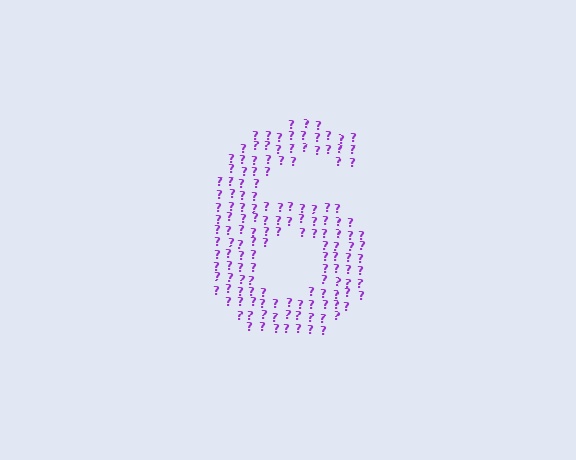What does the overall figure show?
The overall figure shows the digit 6.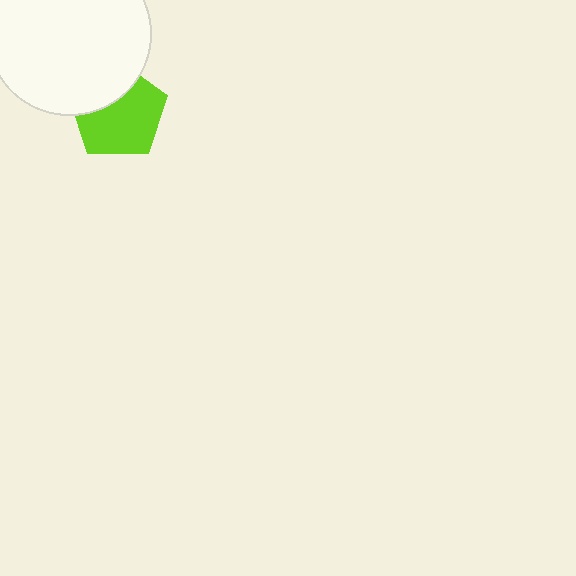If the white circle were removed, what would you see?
You would see the complete lime pentagon.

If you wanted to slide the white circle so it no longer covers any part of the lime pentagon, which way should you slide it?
Slide it up — that is the most direct way to separate the two shapes.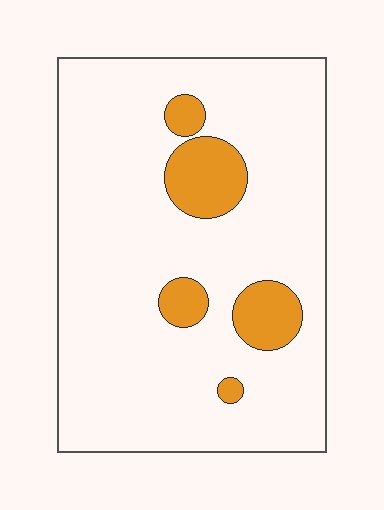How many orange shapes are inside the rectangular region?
5.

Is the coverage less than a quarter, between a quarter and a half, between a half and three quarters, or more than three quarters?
Less than a quarter.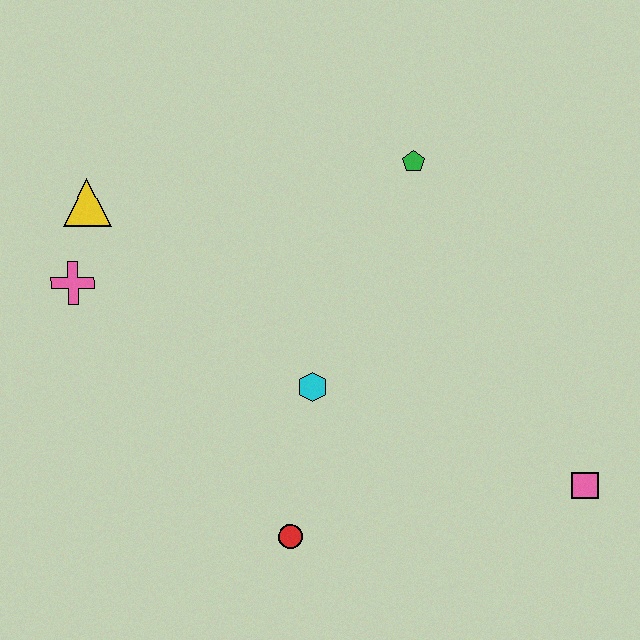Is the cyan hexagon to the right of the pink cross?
Yes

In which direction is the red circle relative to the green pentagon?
The red circle is below the green pentagon.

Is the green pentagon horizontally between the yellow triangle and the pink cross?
No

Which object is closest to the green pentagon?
The cyan hexagon is closest to the green pentagon.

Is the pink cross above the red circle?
Yes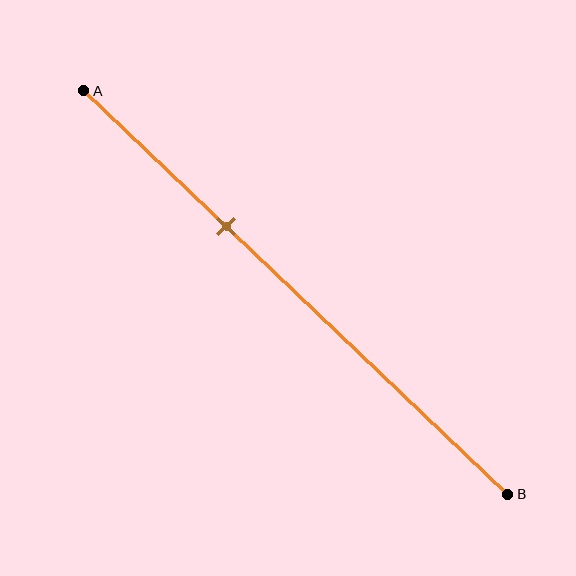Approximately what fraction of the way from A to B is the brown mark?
The brown mark is approximately 35% of the way from A to B.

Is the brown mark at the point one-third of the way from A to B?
Yes, the mark is approximately at the one-third point.